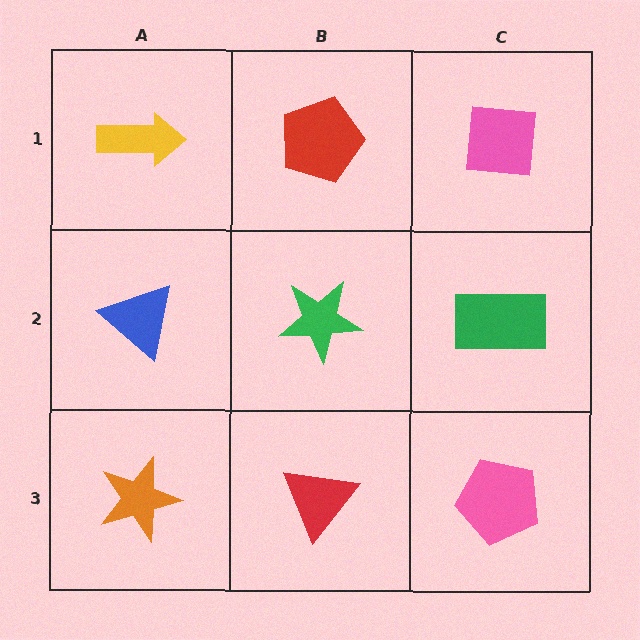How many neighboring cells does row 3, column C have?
2.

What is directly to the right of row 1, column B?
A pink square.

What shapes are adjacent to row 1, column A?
A blue triangle (row 2, column A), a red pentagon (row 1, column B).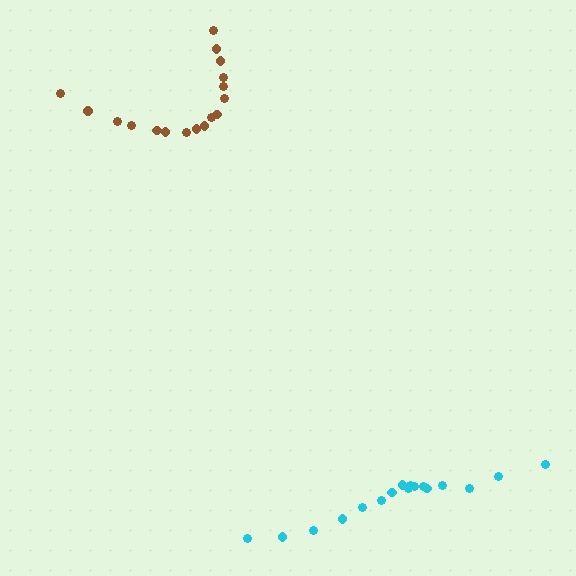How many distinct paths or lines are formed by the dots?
There are 2 distinct paths.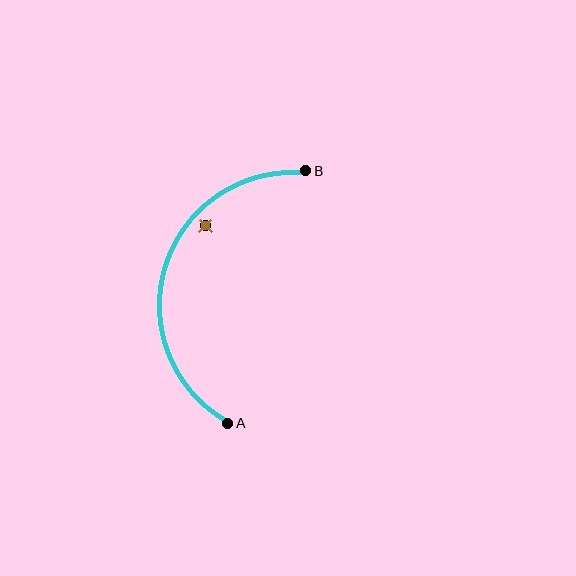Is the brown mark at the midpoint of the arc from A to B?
No — the brown mark does not lie on the arc at all. It sits slightly inside the curve.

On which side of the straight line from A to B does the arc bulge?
The arc bulges to the left of the straight line connecting A and B.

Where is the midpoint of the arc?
The arc midpoint is the point on the curve farthest from the straight line joining A and B. It sits to the left of that line.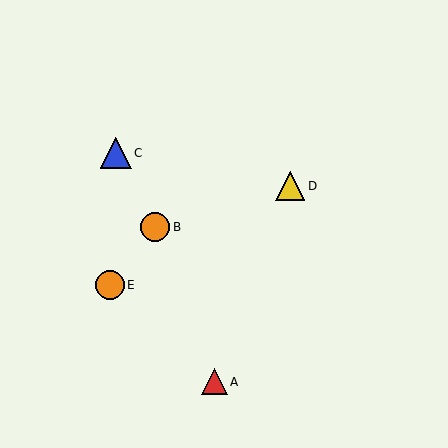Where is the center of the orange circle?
The center of the orange circle is at (155, 227).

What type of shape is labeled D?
Shape D is a yellow triangle.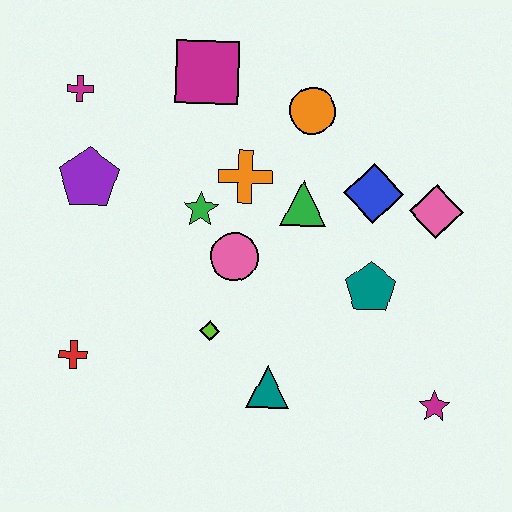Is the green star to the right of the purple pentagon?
Yes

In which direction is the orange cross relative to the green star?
The orange cross is to the right of the green star.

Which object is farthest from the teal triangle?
The magenta cross is farthest from the teal triangle.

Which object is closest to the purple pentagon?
The magenta cross is closest to the purple pentagon.